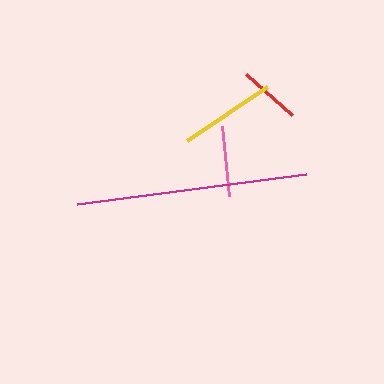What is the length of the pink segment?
The pink segment is approximately 71 pixels long.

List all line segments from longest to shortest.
From longest to shortest: magenta, yellow, pink, red.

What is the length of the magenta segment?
The magenta segment is approximately 232 pixels long.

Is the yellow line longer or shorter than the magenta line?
The magenta line is longer than the yellow line.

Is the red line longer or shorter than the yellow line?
The yellow line is longer than the red line.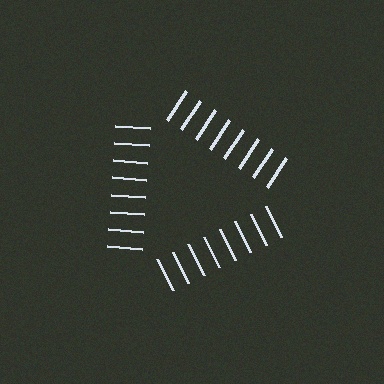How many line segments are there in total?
24 — 8 along each of the 3 edges.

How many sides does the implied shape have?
3 sides — the line-ends trace a triangle.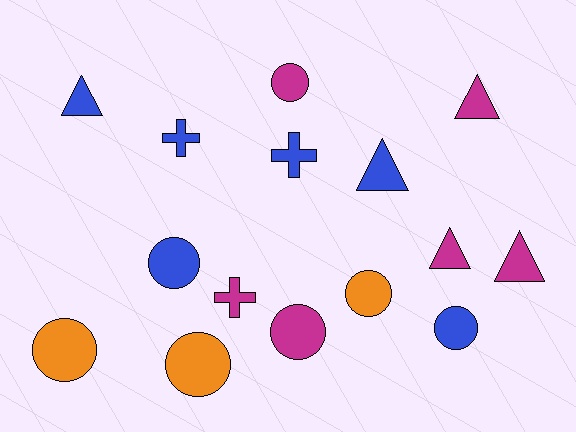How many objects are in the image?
There are 15 objects.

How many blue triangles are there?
There are 2 blue triangles.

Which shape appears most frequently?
Circle, with 7 objects.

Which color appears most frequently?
Blue, with 6 objects.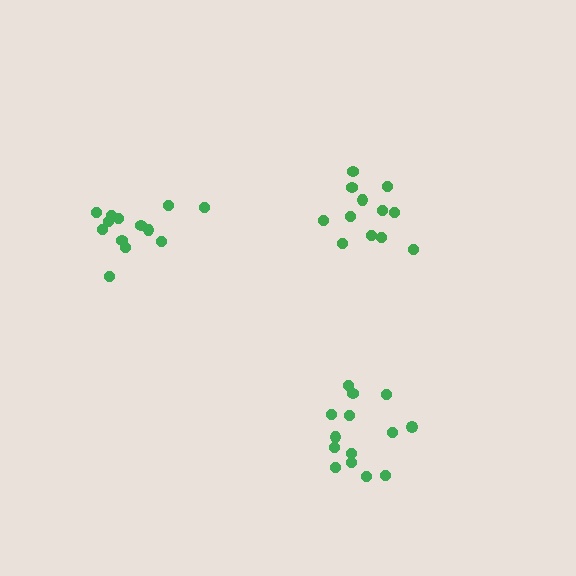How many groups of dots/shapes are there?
There are 3 groups.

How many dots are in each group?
Group 1: 12 dots, Group 2: 13 dots, Group 3: 14 dots (39 total).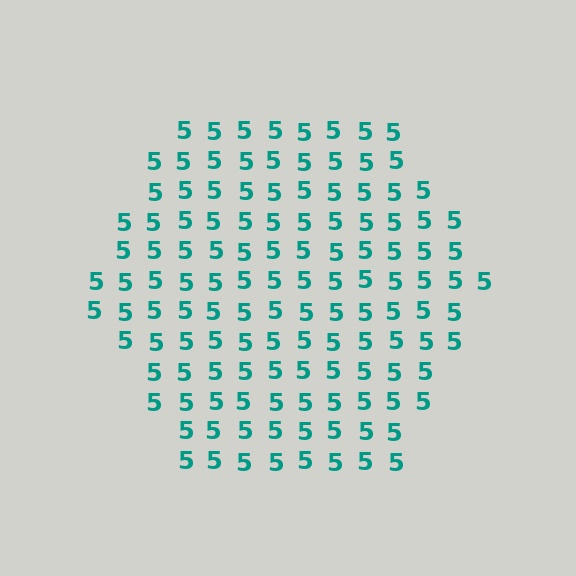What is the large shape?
The large shape is a hexagon.